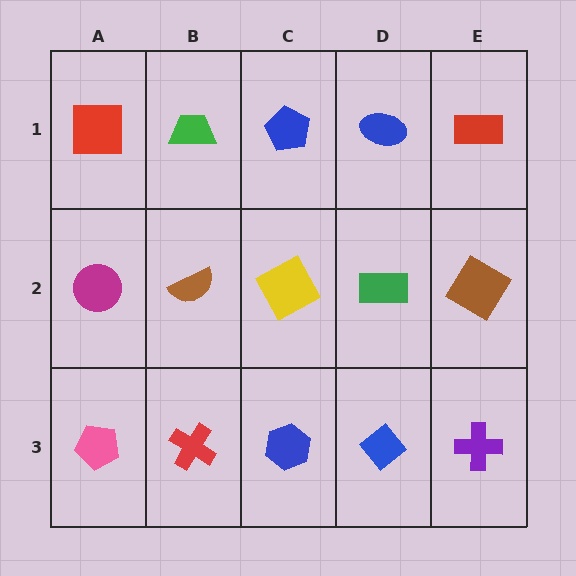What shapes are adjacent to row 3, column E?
A brown diamond (row 2, column E), a blue diamond (row 3, column D).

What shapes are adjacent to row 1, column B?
A brown semicircle (row 2, column B), a red square (row 1, column A), a blue pentagon (row 1, column C).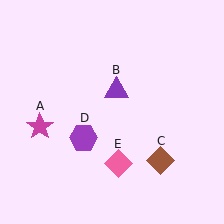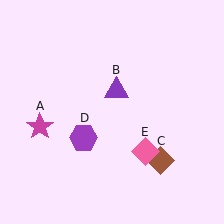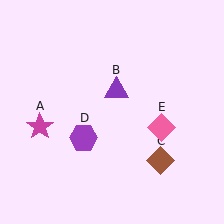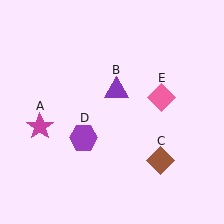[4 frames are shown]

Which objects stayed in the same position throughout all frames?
Magenta star (object A) and purple triangle (object B) and brown diamond (object C) and purple hexagon (object D) remained stationary.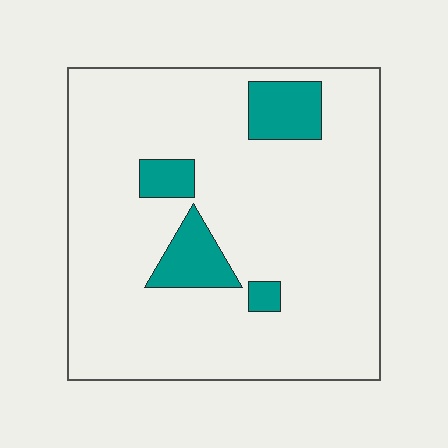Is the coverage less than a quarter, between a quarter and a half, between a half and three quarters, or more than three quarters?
Less than a quarter.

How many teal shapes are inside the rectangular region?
4.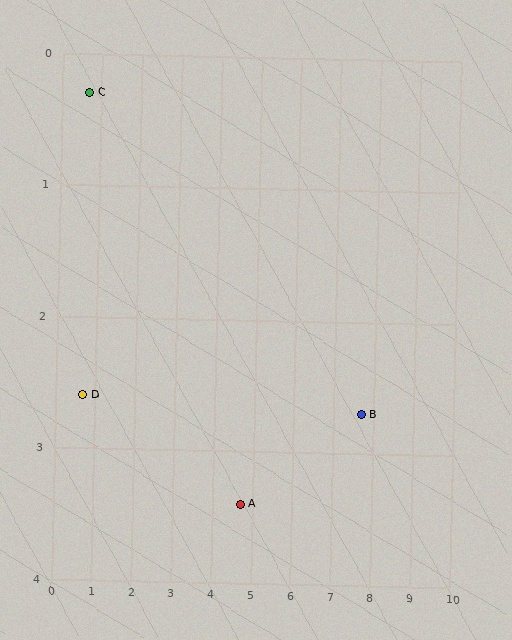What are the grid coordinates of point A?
Point A is at approximately (4.7, 3.4).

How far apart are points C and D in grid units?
Points C and D are about 2.3 grid units apart.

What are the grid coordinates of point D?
Point D is at approximately (0.7, 2.6).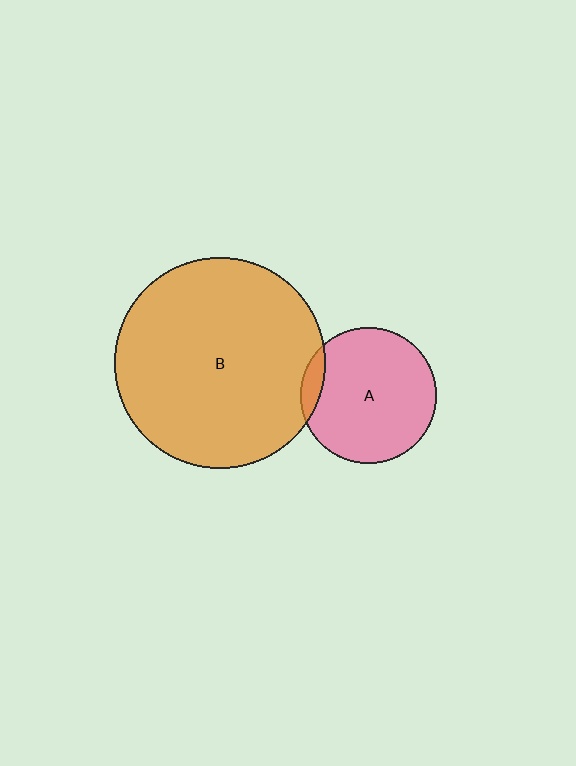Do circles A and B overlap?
Yes.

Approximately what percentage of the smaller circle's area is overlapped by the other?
Approximately 10%.